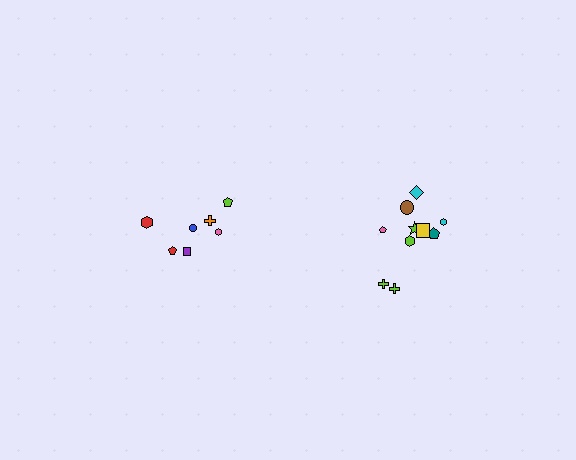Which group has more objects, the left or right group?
The right group.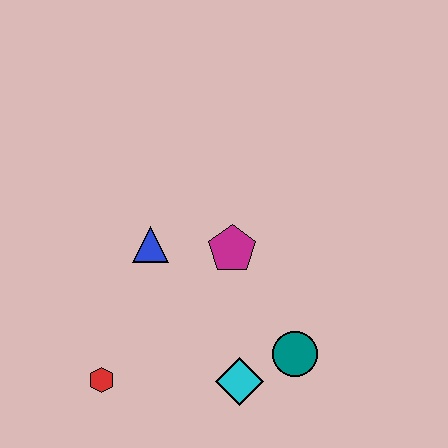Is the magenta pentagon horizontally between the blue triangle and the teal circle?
Yes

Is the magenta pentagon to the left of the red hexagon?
No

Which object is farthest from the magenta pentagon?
The red hexagon is farthest from the magenta pentagon.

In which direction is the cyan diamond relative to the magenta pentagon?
The cyan diamond is below the magenta pentagon.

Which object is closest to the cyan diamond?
The teal circle is closest to the cyan diamond.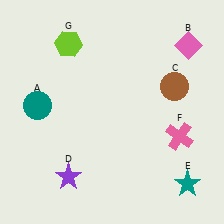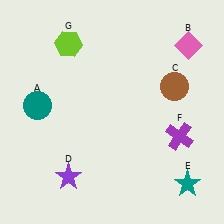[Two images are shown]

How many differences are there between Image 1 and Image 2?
There is 1 difference between the two images.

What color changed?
The cross (F) changed from pink in Image 1 to purple in Image 2.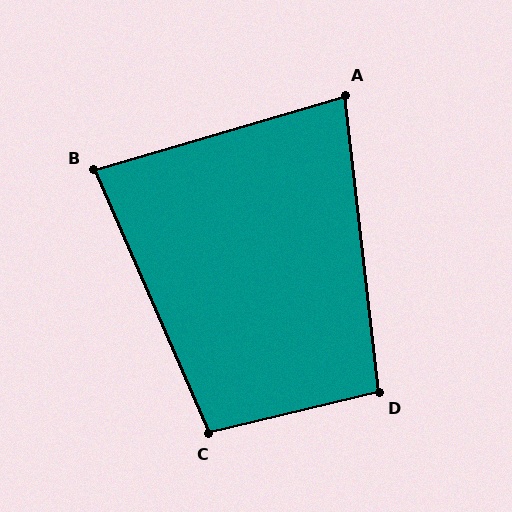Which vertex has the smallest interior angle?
A, at approximately 80 degrees.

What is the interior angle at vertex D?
Approximately 97 degrees (obtuse).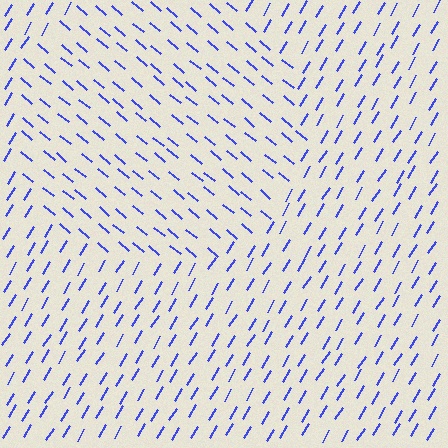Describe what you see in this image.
The image is filled with small blue line segments. A circle region in the image has lines oriented differently from the surrounding lines, creating a visible texture boundary.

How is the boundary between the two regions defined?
The boundary is defined purely by a change in line orientation (approximately 81 degrees difference). All lines are the same color and thickness.